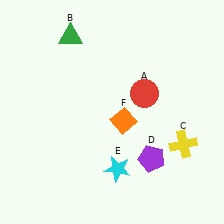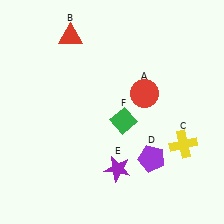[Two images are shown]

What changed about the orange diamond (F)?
In Image 1, F is orange. In Image 2, it changed to green.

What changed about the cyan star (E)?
In Image 1, E is cyan. In Image 2, it changed to purple.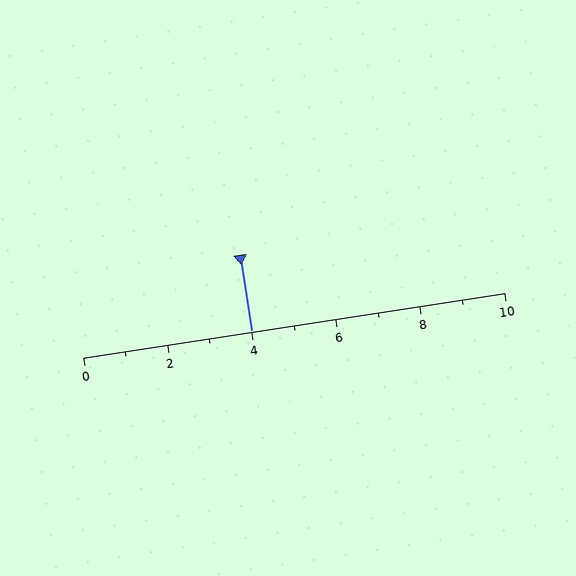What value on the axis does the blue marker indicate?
The marker indicates approximately 4.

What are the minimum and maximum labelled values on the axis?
The axis runs from 0 to 10.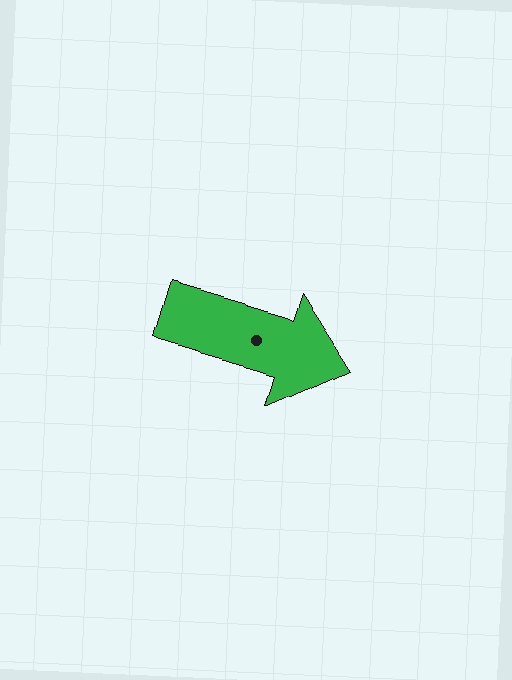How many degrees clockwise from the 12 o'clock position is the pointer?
Approximately 107 degrees.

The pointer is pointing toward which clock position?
Roughly 4 o'clock.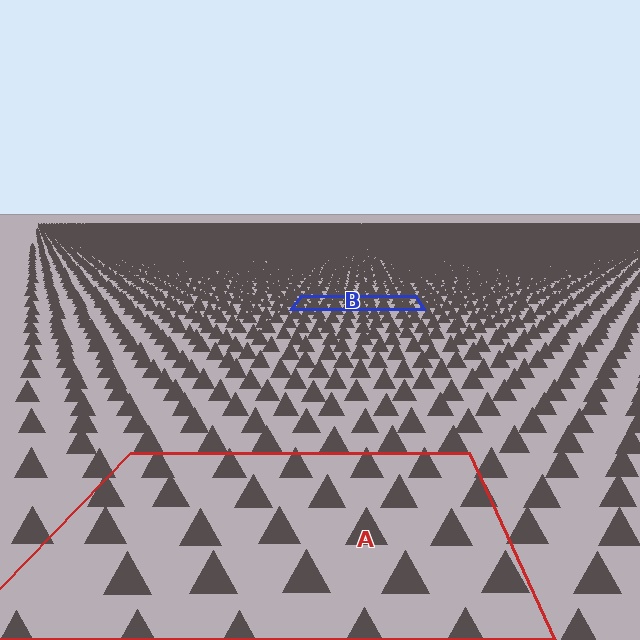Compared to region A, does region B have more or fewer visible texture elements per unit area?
Region B has more texture elements per unit area — they are packed more densely because it is farther away.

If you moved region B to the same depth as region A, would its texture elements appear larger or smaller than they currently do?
They would appear larger. At a closer depth, the same texture elements are projected at a bigger on-screen size.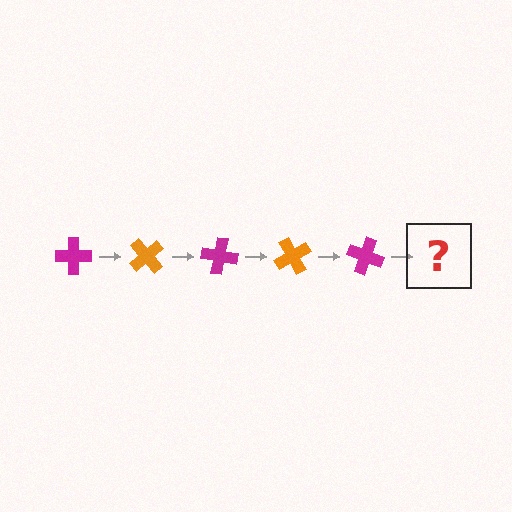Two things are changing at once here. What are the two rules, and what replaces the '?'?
The two rules are that it rotates 50 degrees each step and the color cycles through magenta and orange. The '?' should be an orange cross, rotated 250 degrees from the start.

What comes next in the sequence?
The next element should be an orange cross, rotated 250 degrees from the start.